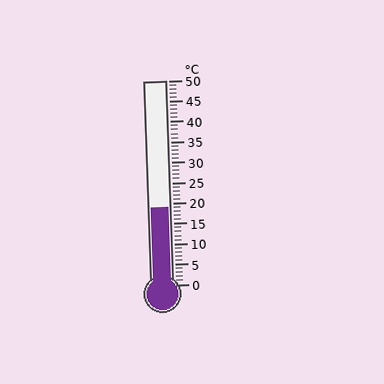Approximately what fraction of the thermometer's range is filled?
The thermometer is filled to approximately 40% of its range.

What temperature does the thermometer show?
The thermometer shows approximately 19°C.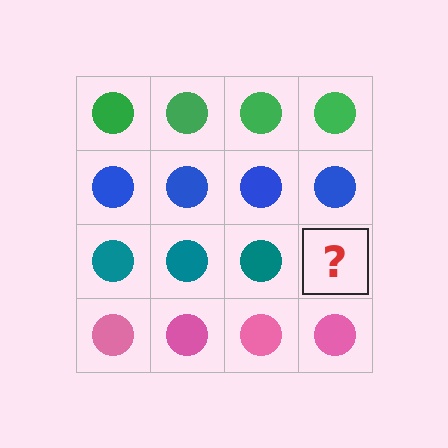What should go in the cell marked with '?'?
The missing cell should contain a teal circle.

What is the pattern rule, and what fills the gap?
The rule is that each row has a consistent color. The gap should be filled with a teal circle.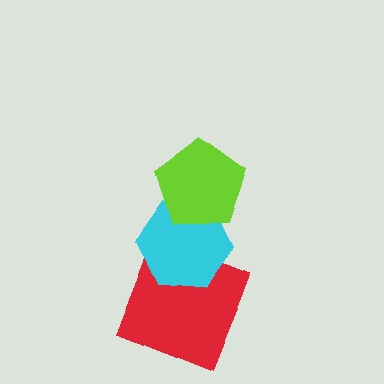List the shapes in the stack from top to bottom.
From top to bottom: the lime pentagon, the cyan hexagon, the red square.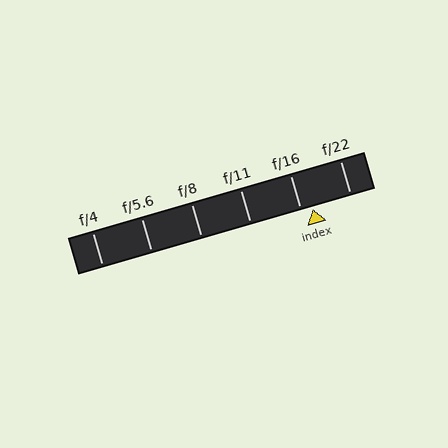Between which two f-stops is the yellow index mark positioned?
The index mark is between f/16 and f/22.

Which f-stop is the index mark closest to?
The index mark is closest to f/16.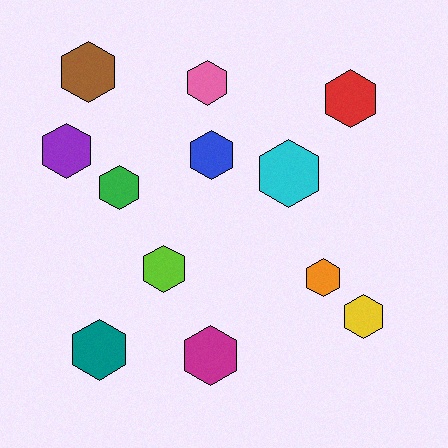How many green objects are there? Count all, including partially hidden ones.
There is 1 green object.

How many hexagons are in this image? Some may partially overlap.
There are 12 hexagons.